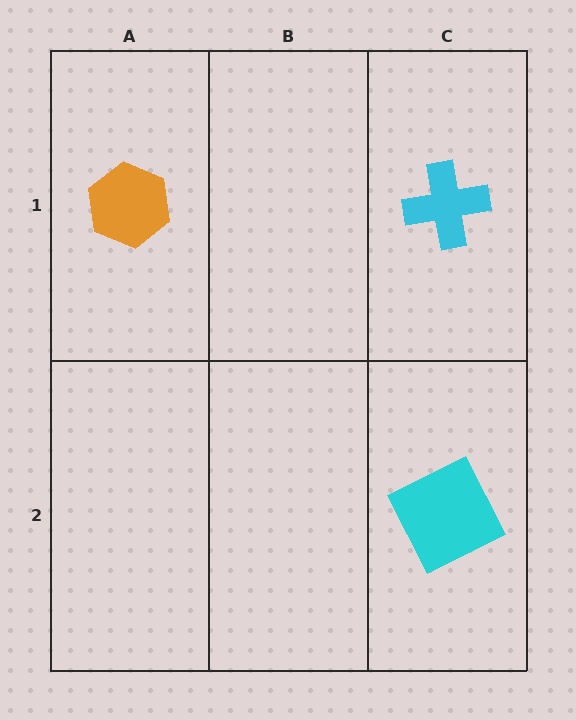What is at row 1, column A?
An orange hexagon.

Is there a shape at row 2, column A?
No, that cell is empty.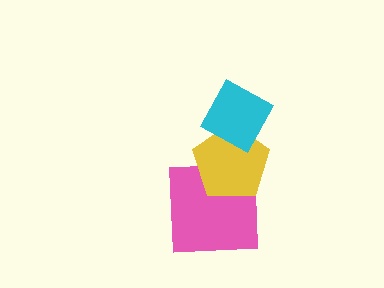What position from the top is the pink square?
The pink square is 3rd from the top.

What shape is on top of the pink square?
The yellow pentagon is on top of the pink square.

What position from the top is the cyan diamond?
The cyan diamond is 1st from the top.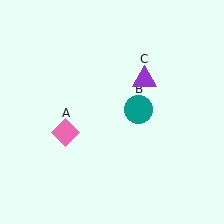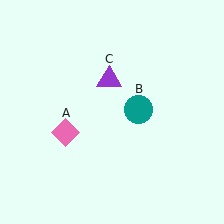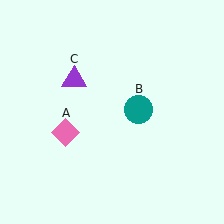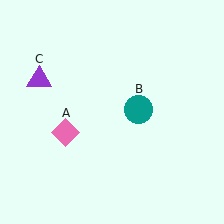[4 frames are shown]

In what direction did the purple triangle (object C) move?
The purple triangle (object C) moved left.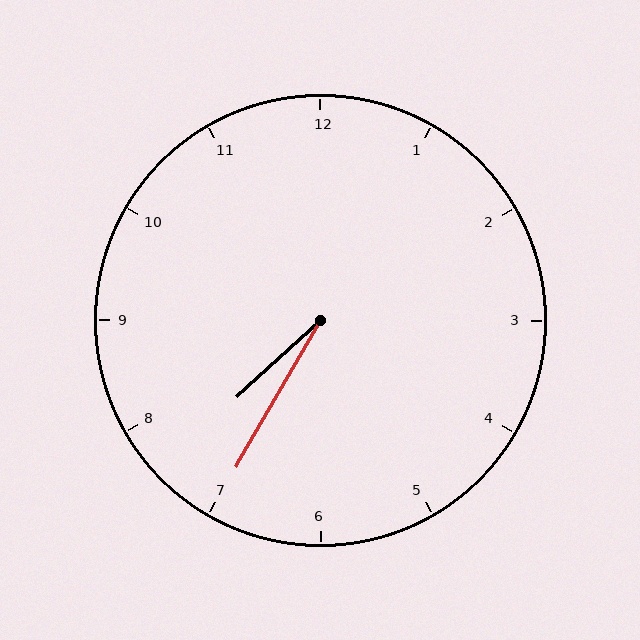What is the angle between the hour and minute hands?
Approximately 18 degrees.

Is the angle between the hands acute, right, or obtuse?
It is acute.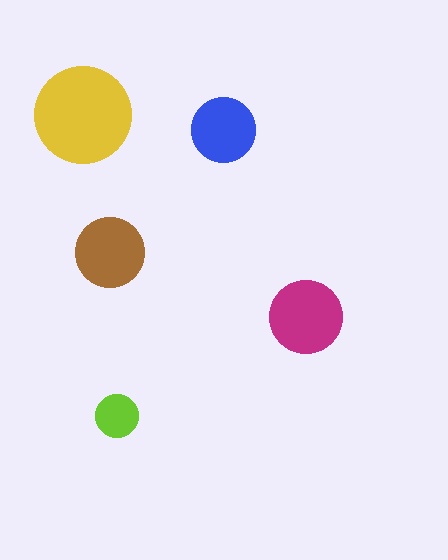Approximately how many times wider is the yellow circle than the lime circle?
About 2.5 times wider.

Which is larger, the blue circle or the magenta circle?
The magenta one.